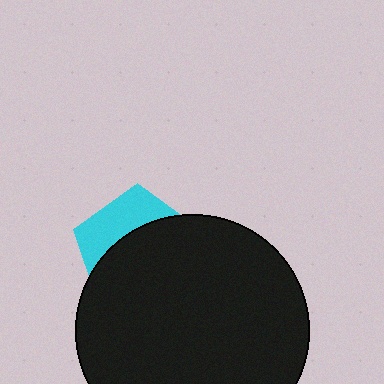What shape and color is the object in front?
The object in front is a black circle.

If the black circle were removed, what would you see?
You would see the complete cyan pentagon.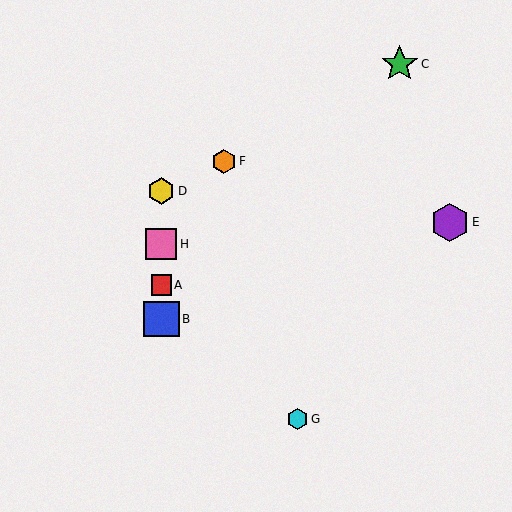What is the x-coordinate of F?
Object F is at x≈224.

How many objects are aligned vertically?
4 objects (A, B, D, H) are aligned vertically.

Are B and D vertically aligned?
Yes, both are at x≈161.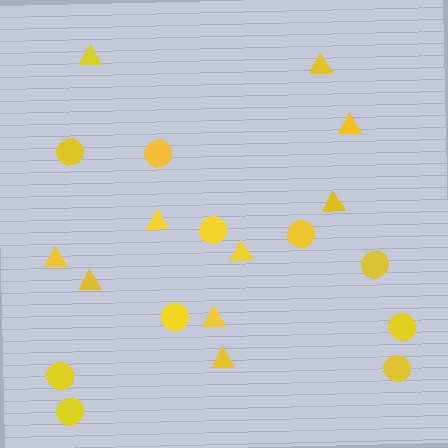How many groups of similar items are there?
There are 2 groups: one group of triangles (10) and one group of circles (10).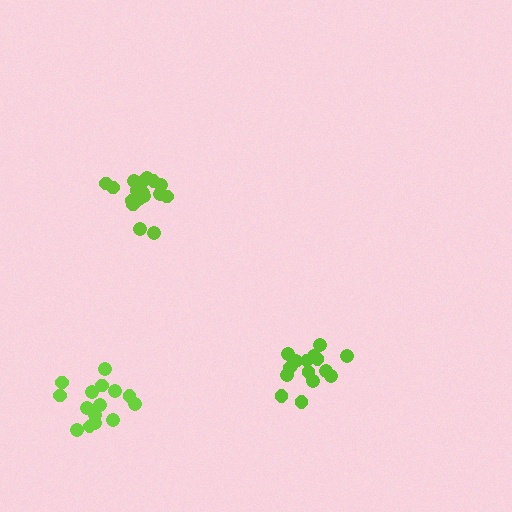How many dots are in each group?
Group 1: 15 dots, Group 2: 18 dots, Group 3: 15 dots (48 total).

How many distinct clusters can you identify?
There are 3 distinct clusters.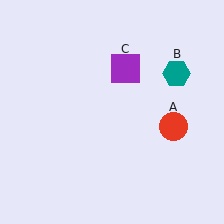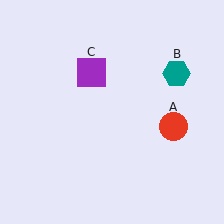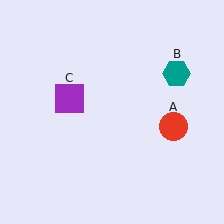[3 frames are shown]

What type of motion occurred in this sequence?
The purple square (object C) rotated counterclockwise around the center of the scene.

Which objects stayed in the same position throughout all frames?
Red circle (object A) and teal hexagon (object B) remained stationary.